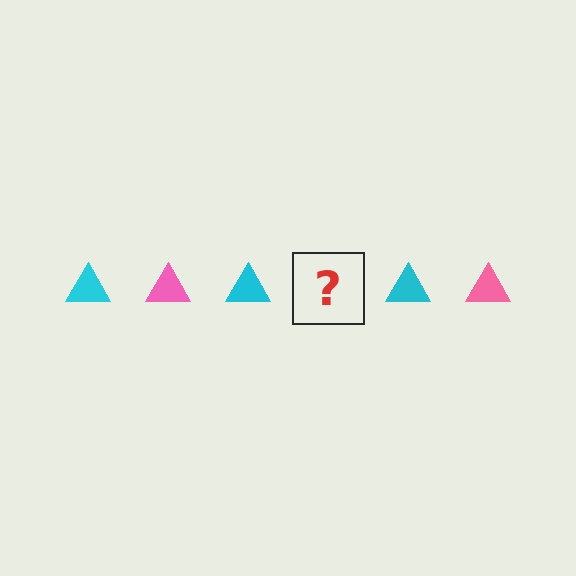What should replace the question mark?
The question mark should be replaced with a pink triangle.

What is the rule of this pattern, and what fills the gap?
The rule is that the pattern cycles through cyan, pink triangles. The gap should be filled with a pink triangle.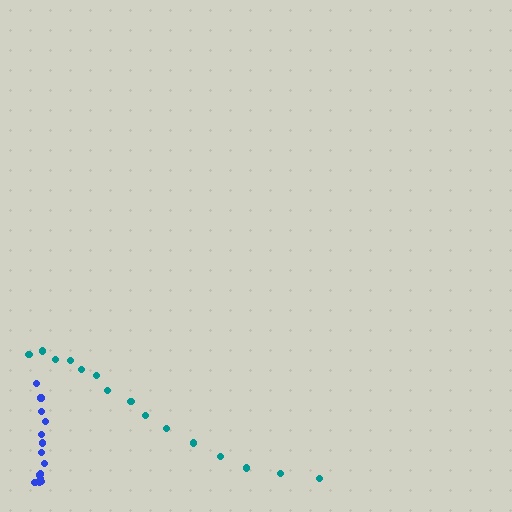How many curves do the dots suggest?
There are 2 distinct paths.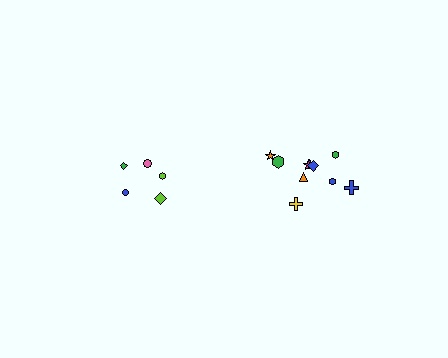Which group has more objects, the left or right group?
The right group.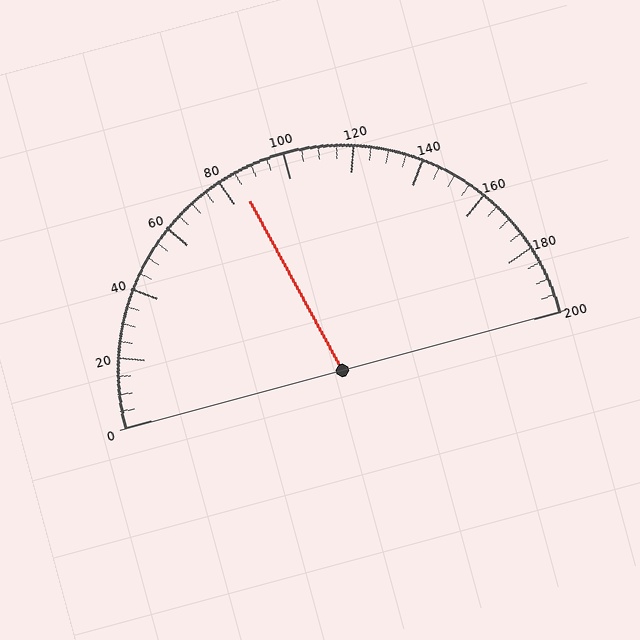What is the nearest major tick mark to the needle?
The nearest major tick mark is 80.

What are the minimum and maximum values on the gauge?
The gauge ranges from 0 to 200.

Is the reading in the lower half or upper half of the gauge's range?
The reading is in the lower half of the range (0 to 200).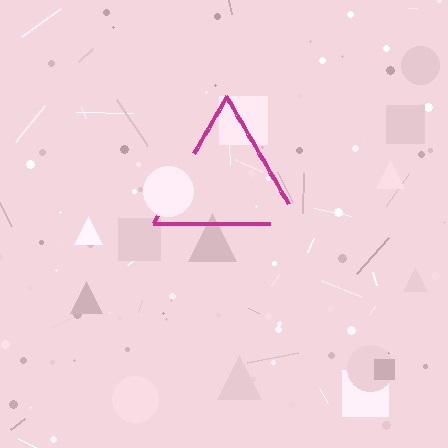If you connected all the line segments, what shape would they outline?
They would outline a triangle.